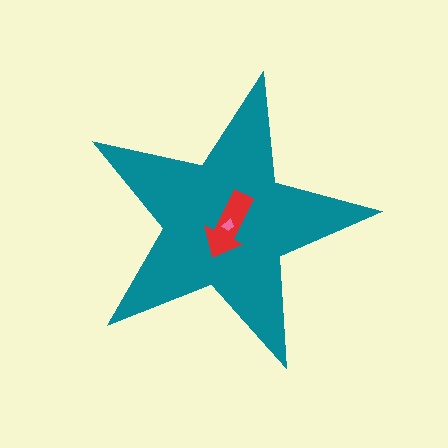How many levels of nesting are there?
3.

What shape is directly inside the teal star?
The red arrow.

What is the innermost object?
The pink trapezoid.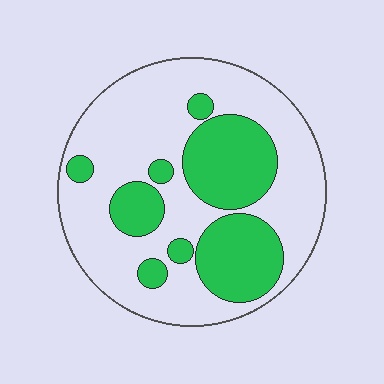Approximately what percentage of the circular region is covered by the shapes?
Approximately 35%.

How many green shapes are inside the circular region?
8.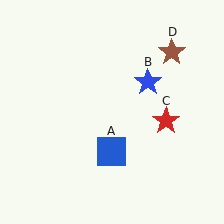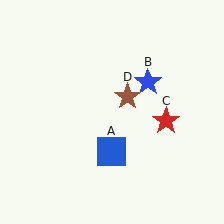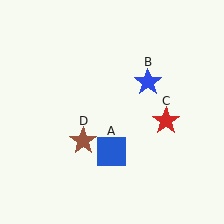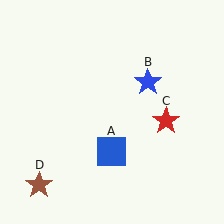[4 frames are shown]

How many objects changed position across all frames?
1 object changed position: brown star (object D).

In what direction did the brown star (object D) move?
The brown star (object D) moved down and to the left.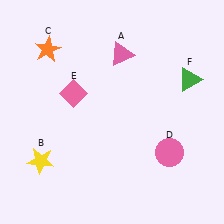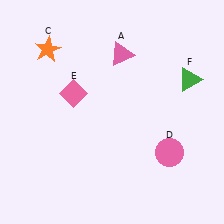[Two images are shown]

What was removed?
The yellow star (B) was removed in Image 2.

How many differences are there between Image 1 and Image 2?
There is 1 difference between the two images.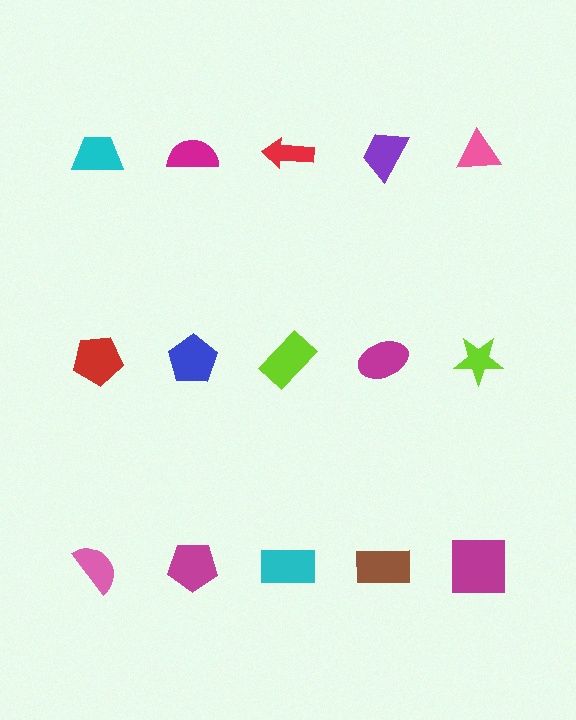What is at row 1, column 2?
A magenta semicircle.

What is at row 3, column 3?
A cyan rectangle.